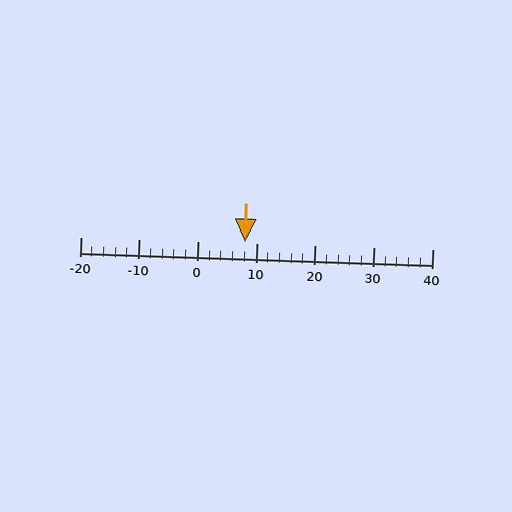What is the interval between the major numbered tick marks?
The major tick marks are spaced 10 units apart.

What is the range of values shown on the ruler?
The ruler shows values from -20 to 40.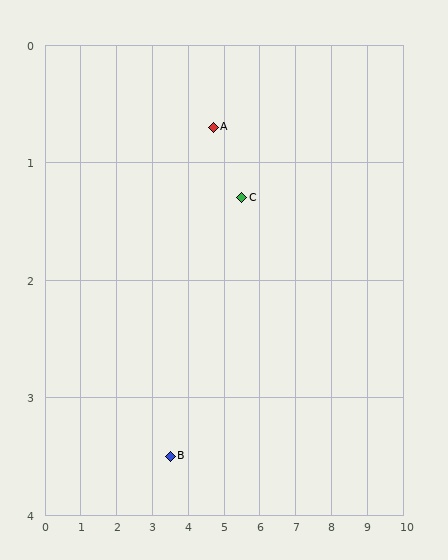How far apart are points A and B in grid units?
Points A and B are about 3.0 grid units apart.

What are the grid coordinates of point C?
Point C is at approximately (5.5, 1.3).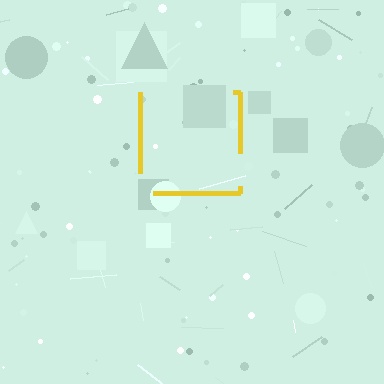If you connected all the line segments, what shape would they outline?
They would outline a square.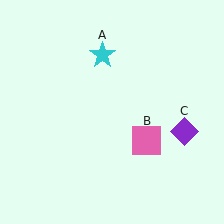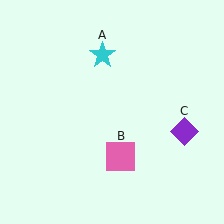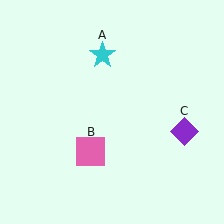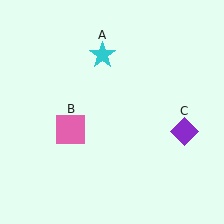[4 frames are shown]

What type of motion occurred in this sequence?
The pink square (object B) rotated clockwise around the center of the scene.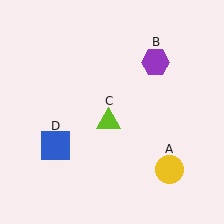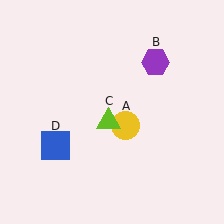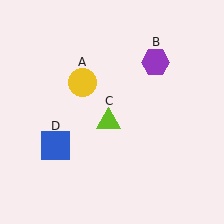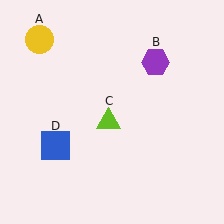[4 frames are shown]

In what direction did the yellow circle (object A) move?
The yellow circle (object A) moved up and to the left.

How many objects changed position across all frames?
1 object changed position: yellow circle (object A).